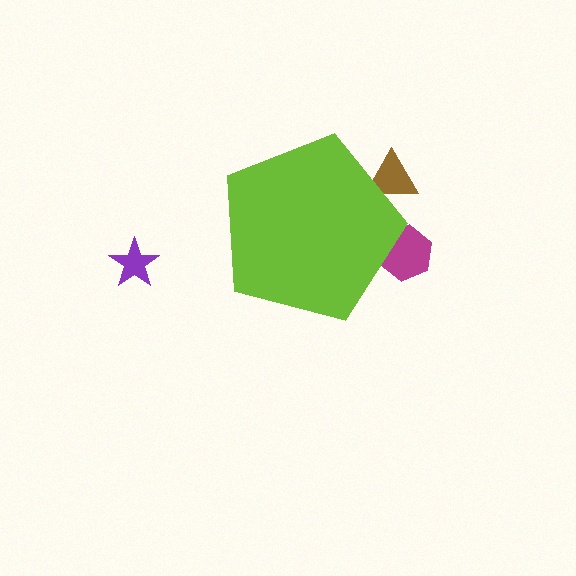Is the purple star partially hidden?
No, the purple star is fully visible.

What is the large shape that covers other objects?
A lime pentagon.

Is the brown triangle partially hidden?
Yes, the brown triangle is partially hidden behind the lime pentagon.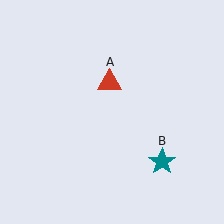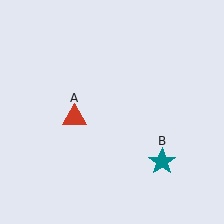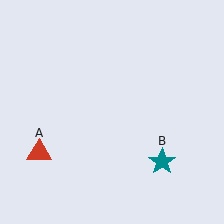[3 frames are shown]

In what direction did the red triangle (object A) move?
The red triangle (object A) moved down and to the left.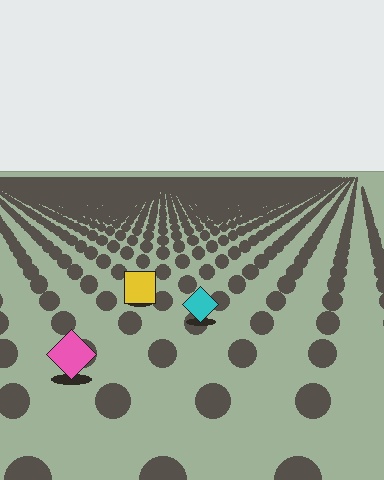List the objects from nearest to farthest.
From nearest to farthest: the pink diamond, the cyan diamond, the yellow square.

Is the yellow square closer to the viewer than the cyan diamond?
No. The cyan diamond is closer — you can tell from the texture gradient: the ground texture is coarser near it.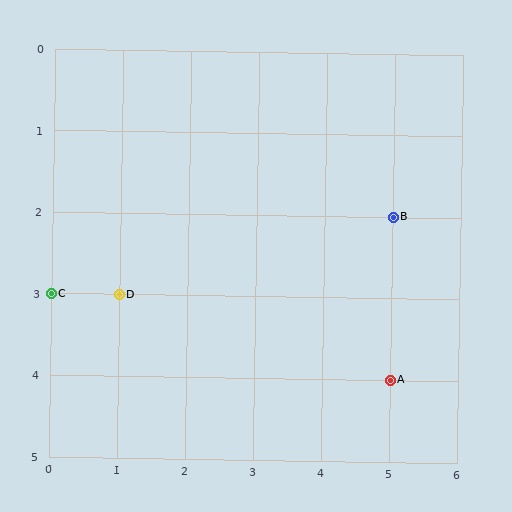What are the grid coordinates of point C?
Point C is at grid coordinates (0, 3).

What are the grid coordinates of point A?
Point A is at grid coordinates (5, 4).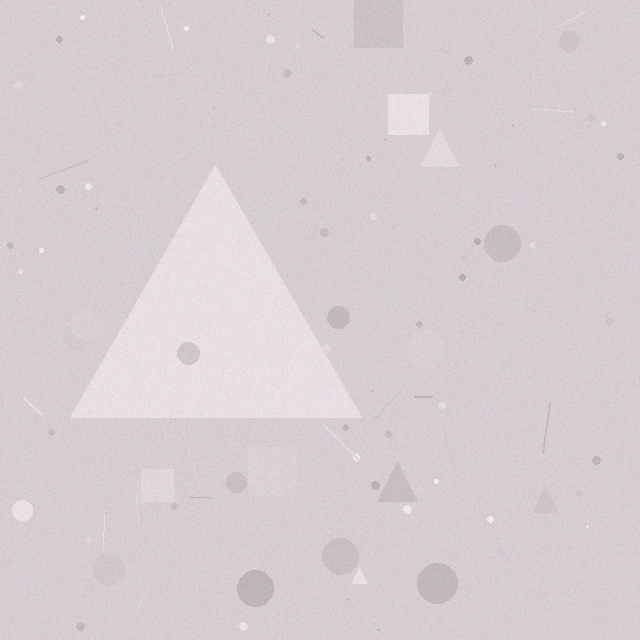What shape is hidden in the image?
A triangle is hidden in the image.